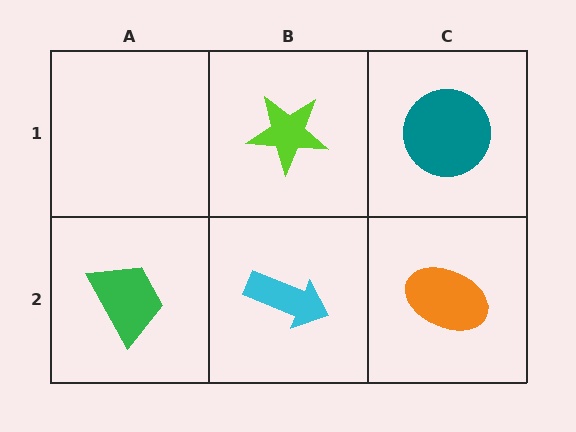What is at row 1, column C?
A teal circle.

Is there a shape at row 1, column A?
No, that cell is empty.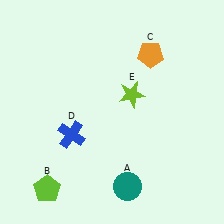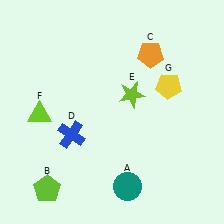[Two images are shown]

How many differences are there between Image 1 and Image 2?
There are 2 differences between the two images.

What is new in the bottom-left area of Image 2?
A lime triangle (F) was added in the bottom-left area of Image 2.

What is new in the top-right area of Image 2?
A yellow pentagon (G) was added in the top-right area of Image 2.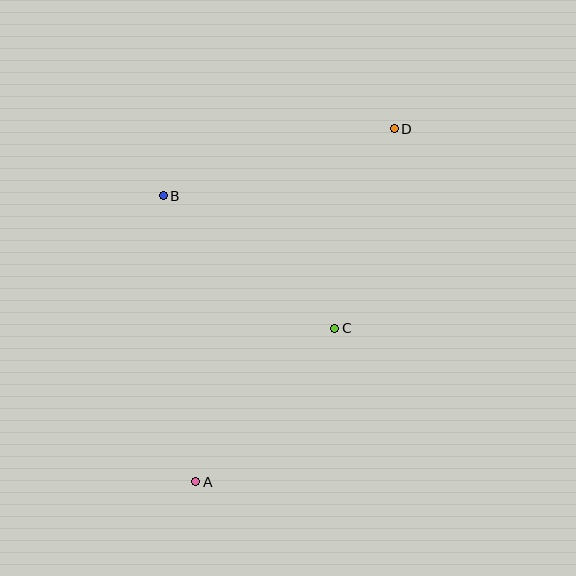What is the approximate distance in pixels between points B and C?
The distance between B and C is approximately 217 pixels.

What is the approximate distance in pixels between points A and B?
The distance between A and B is approximately 288 pixels.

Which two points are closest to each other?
Points A and C are closest to each other.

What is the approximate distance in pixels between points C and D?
The distance between C and D is approximately 208 pixels.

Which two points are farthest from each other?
Points A and D are farthest from each other.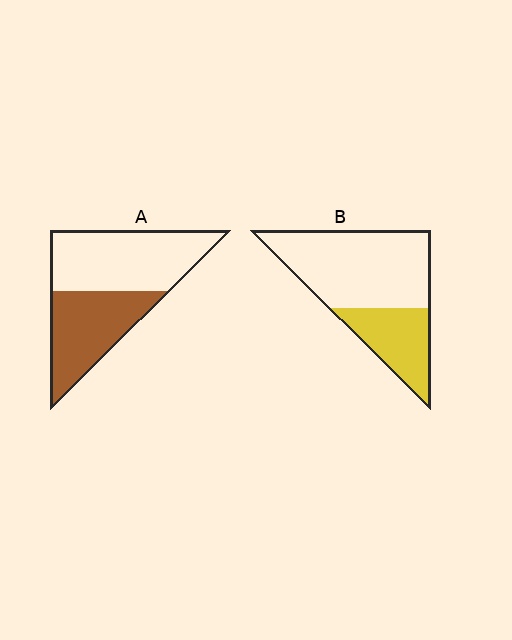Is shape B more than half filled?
No.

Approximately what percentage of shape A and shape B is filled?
A is approximately 45% and B is approximately 30%.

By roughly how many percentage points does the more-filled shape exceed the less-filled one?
By roughly 10 percentage points (A over B).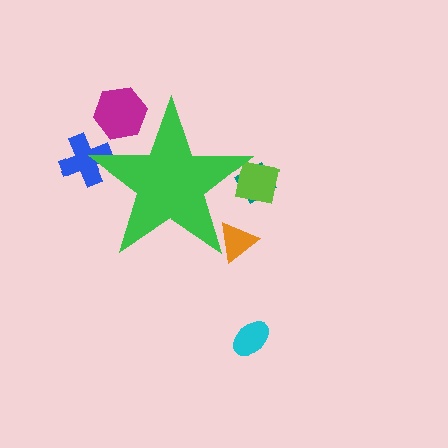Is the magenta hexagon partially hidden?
Yes, the magenta hexagon is partially hidden behind the green star.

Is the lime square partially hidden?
Yes, the lime square is partially hidden behind the green star.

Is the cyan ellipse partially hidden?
No, the cyan ellipse is fully visible.